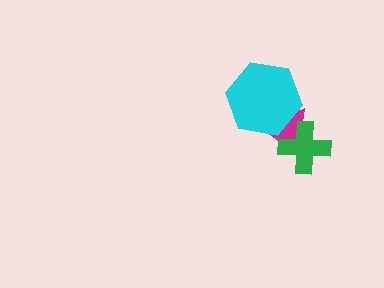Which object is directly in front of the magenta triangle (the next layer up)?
The green cross is directly in front of the magenta triangle.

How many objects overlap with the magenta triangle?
2 objects overlap with the magenta triangle.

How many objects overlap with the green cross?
1 object overlaps with the green cross.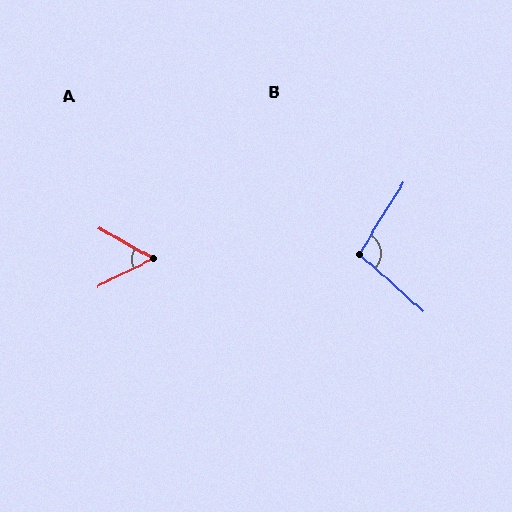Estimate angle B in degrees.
Approximately 100 degrees.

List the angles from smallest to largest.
A (56°), B (100°).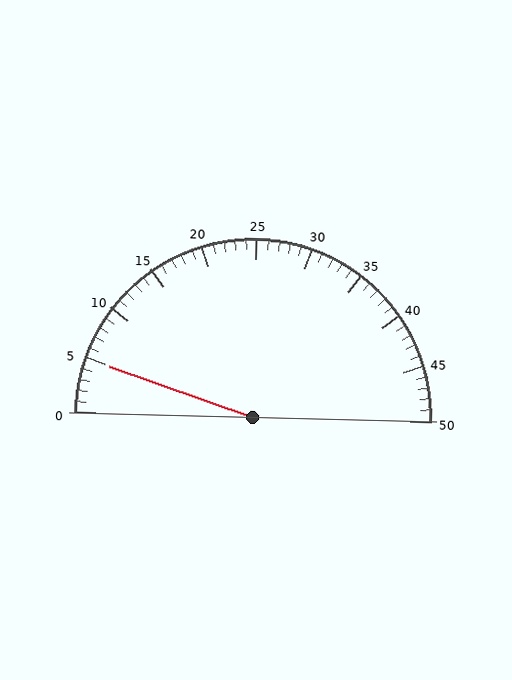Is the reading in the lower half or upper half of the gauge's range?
The reading is in the lower half of the range (0 to 50).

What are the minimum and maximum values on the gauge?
The gauge ranges from 0 to 50.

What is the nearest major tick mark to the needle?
The nearest major tick mark is 5.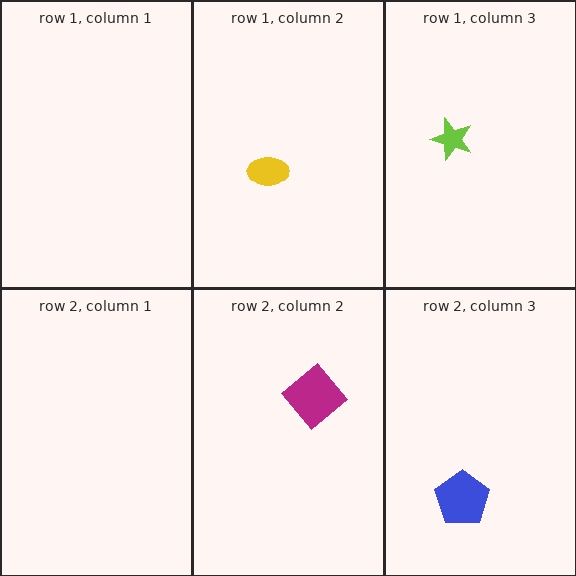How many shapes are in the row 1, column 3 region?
1.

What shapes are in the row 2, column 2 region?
The magenta diamond.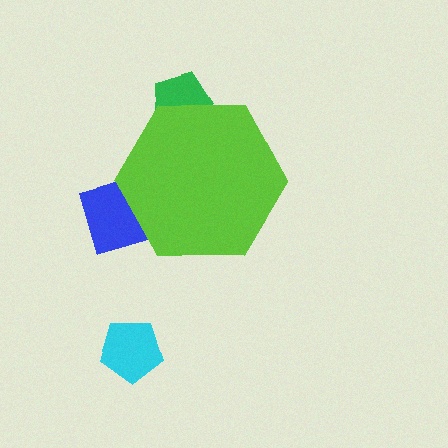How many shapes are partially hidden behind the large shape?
2 shapes are partially hidden.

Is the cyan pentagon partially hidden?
No, the cyan pentagon is fully visible.